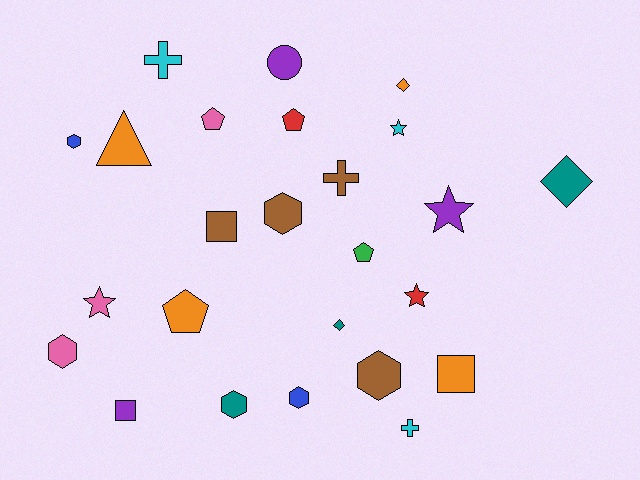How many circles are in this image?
There is 1 circle.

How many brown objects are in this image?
There are 4 brown objects.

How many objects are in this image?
There are 25 objects.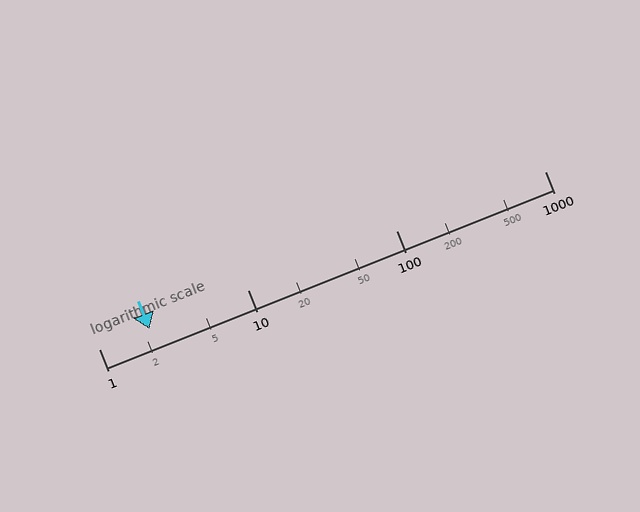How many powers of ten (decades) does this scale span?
The scale spans 3 decades, from 1 to 1000.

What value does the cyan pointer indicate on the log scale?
The pointer indicates approximately 2.2.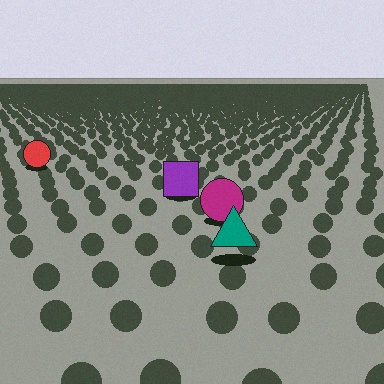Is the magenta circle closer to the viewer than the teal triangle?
No. The teal triangle is closer — you can tell from the texture gradient: the ground texture is coarser near it.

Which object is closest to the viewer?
The teal triangle is closest. The texture marks near it are larger and more spread out.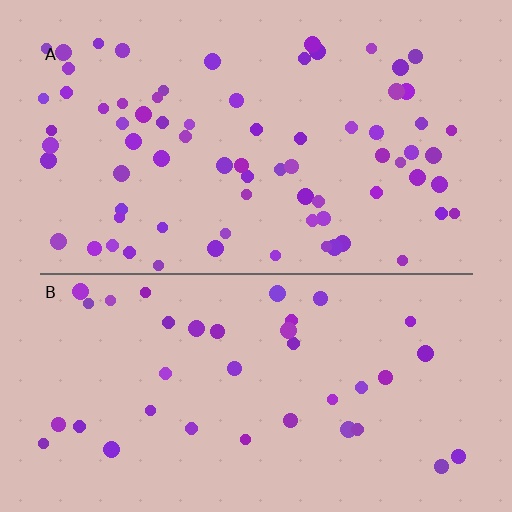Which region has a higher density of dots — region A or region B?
A (the top).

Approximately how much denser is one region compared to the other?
Approximately 2.0× — region A over region B.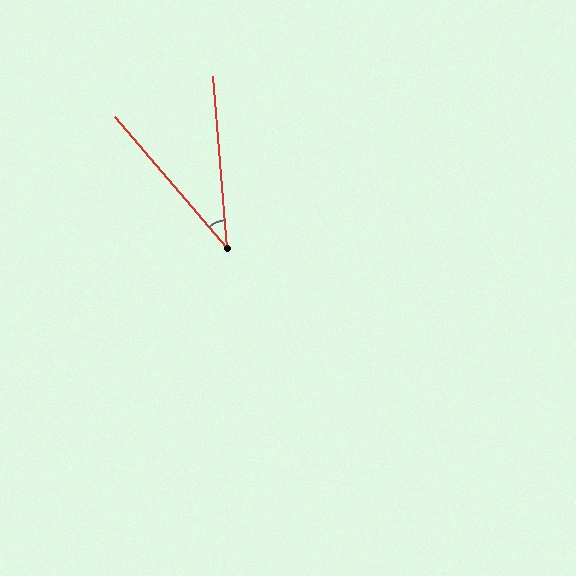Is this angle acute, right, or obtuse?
It is acute.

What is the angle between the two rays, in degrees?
Approximately 36 degrees.